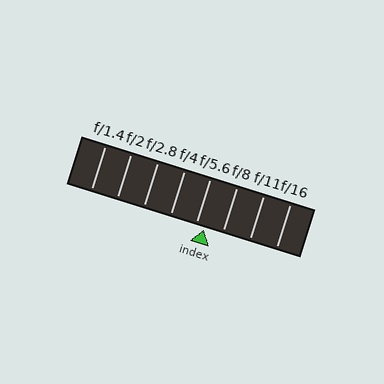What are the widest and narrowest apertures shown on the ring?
The widest aperture shown is f/1.4 and the narrowest is f/16.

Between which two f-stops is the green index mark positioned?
The index mark is between f/5.6 and f/8.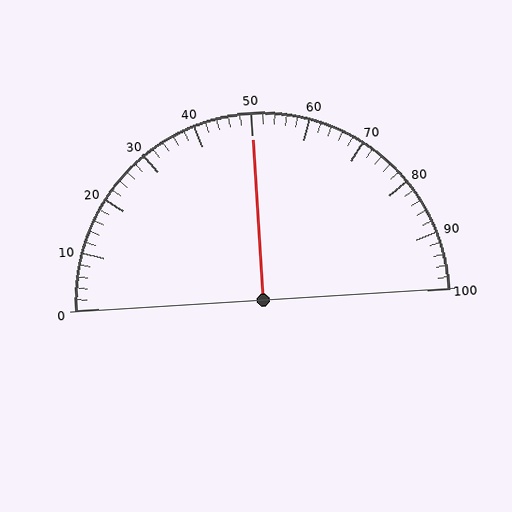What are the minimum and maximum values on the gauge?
The gauge ranges from 0 to 100.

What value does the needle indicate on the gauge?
The needle indicates approximately 50.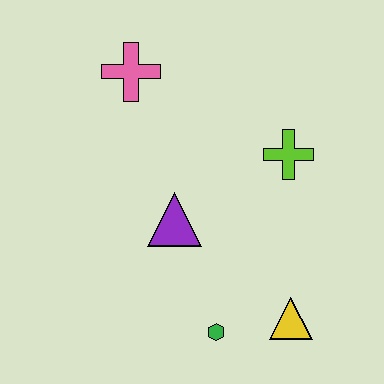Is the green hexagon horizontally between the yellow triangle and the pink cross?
Yes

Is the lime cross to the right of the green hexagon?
Yes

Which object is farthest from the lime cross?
The green hexagon is farthest from the lime cross.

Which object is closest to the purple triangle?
The green hexagon is closest to the purple triangle.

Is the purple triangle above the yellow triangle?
Yes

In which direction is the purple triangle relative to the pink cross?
The purple triangle is below the pink cross.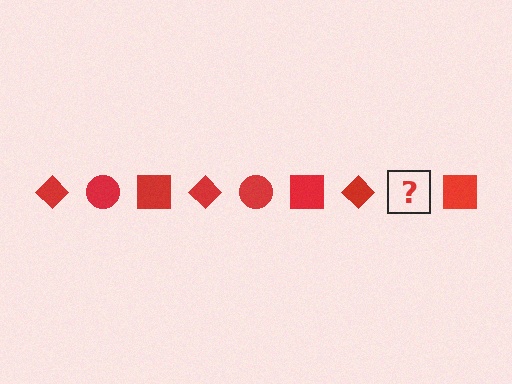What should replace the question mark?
The question mark should be replaced with a red circle.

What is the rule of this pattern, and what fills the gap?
The rule is that the pattern cycles through diamond, circle, square shapes in red. The gap should be filled with a red circle.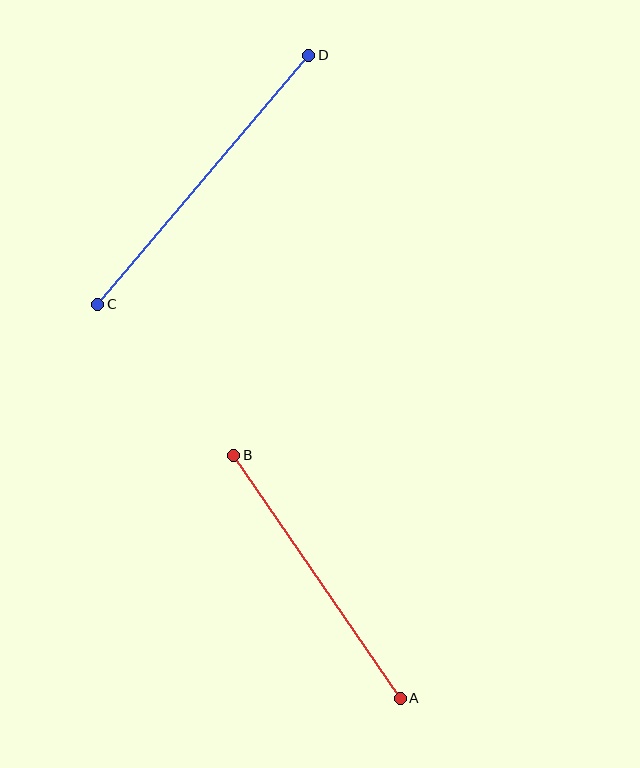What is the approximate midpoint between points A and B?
The midpoint is at approximately (317, 577) pixels.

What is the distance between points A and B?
The distance is approximately 295 pixels.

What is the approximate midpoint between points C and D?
The midpoint is at approximately (203, 180) pixels.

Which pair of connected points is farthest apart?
Points C and D are farthest apart.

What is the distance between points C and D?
The distance is approximately 326 pixels.